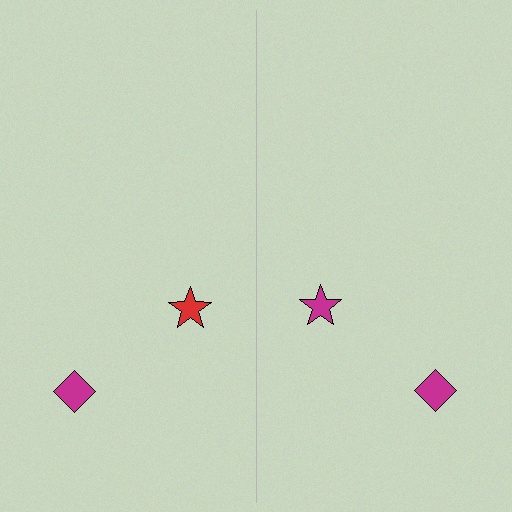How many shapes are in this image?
There are 4 shapes in this image.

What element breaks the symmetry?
The magenta star on the right side breaks the symmetry — its mirror counterpart is red.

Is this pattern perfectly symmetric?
No, the pattern is not perfectly symmetric. The magenta star on the right side breaks the symmetry — its mirror counterpart is red.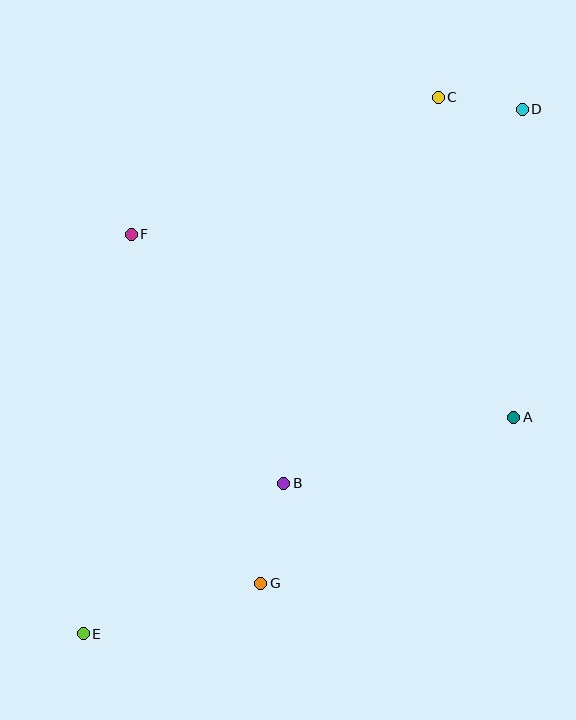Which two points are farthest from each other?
Points D and E are farthest from each other.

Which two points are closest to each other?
Points C and D are closest to each other.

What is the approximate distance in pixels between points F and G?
The distance between F and G is approximately 372 pixels.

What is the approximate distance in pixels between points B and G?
The distance between B and G is approximately 103 pixels.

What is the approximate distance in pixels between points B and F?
The distance between B and F is approximately 292 pixels.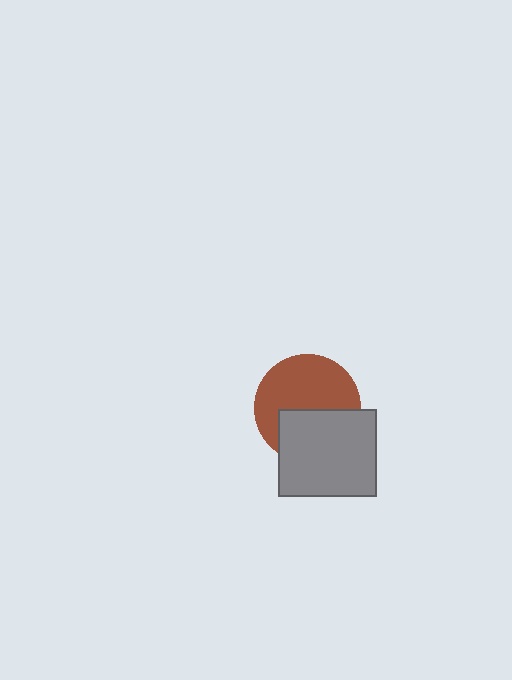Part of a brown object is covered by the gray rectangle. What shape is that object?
It is a circle.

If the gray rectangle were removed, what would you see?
You would see the complete brown circle.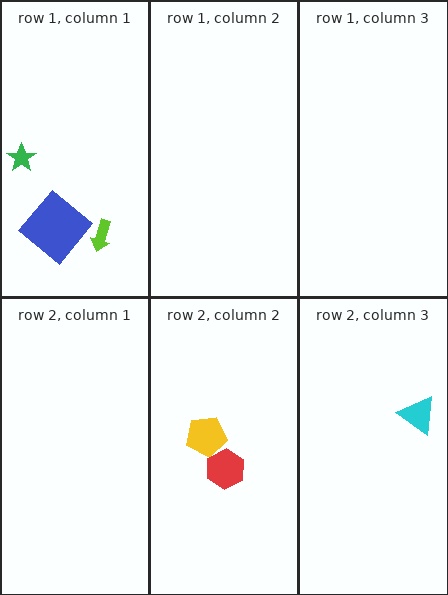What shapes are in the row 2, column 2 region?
The yellow pentagon, the red hexagon.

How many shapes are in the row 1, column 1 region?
3.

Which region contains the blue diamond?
The row 1, column 1 region.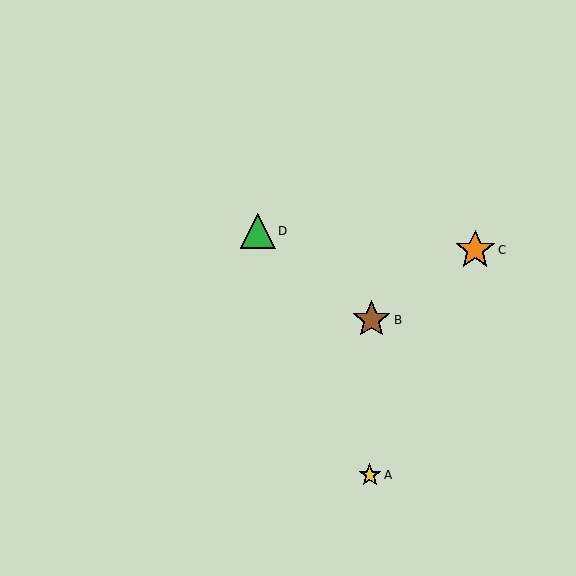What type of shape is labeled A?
Shape A is a yellow star.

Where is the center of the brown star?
The center of the brown star is at (372, 320).